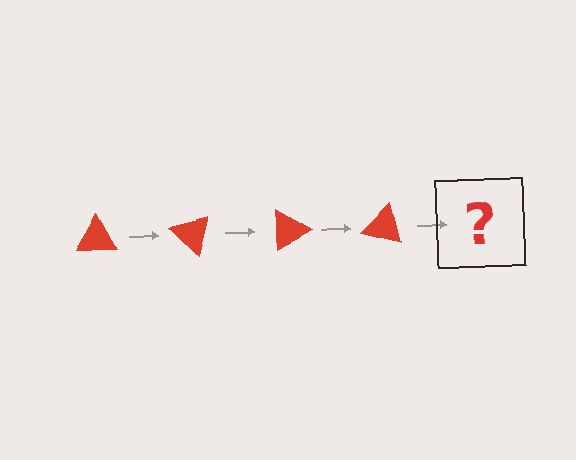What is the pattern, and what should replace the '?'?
The pattern is that the triangle rotates 45 degrees each step. The '?' should be a red triangle rotated 180 degrees.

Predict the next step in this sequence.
The next step is a red triangle rotated 180 degrees.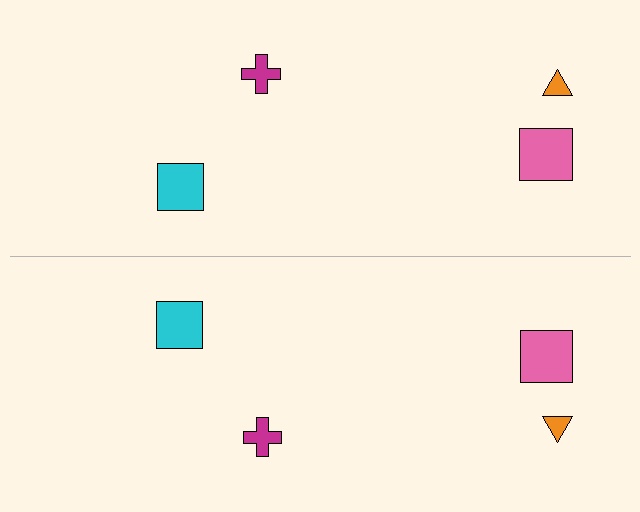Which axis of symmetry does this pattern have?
The pattern has a horizontal axis of symmetry running through the center of the image.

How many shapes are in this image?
There are 8 shapes in this image.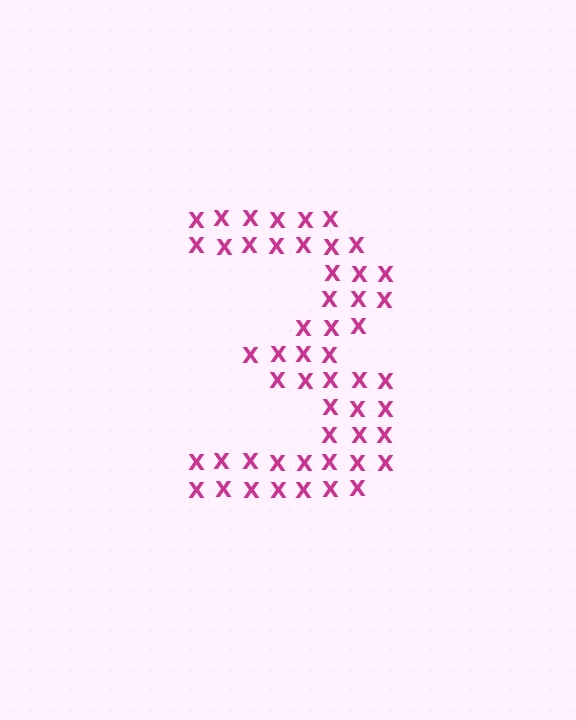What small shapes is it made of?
It is made of small letter X's.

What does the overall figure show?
The overall figure shows the digit 3.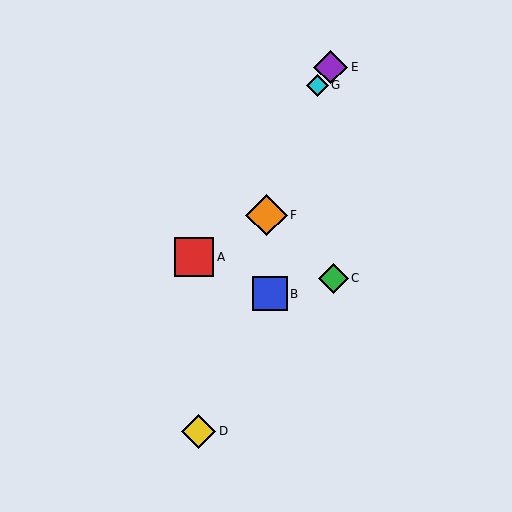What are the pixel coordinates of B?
Object B is at (270, 294).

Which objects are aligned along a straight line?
Objects A, E, G are aligned along a straight line.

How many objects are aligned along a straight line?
3 objects (A, E, G) are aligned along a straight line.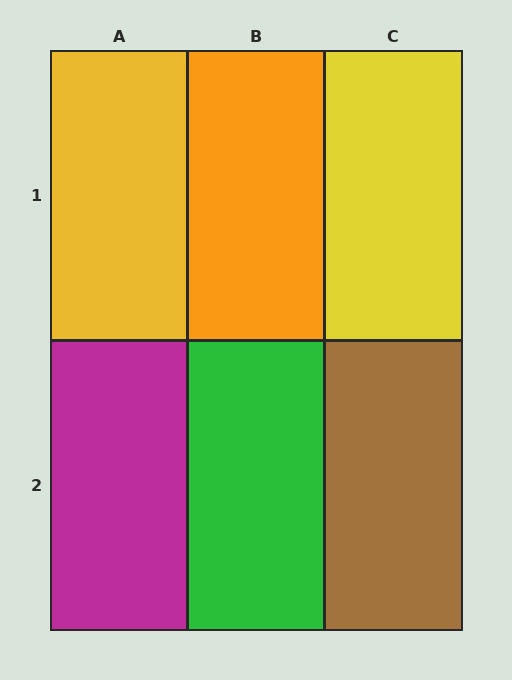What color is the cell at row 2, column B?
Green.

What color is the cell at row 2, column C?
Brown.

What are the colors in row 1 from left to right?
Yellow, orange, yellow.